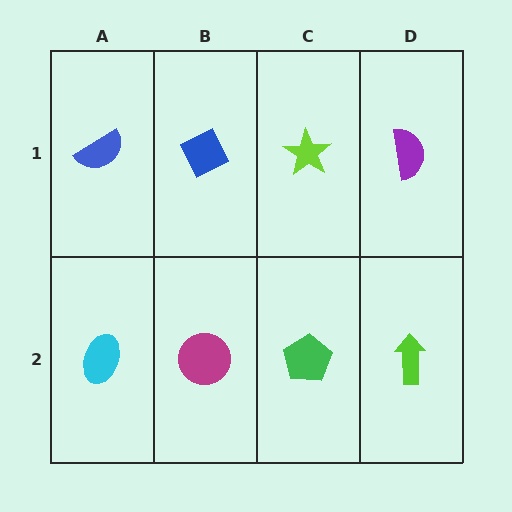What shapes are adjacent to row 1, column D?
A lime arrow (row 2, column D), a lime star (row 1, column C).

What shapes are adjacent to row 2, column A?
A blue semicircle (row 1, column A), a magenta circle (row 2, column B).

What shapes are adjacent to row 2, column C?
A lime star (row 1, column C), a magenta circle (row 2, column B), a lime arrow (row 2, column D).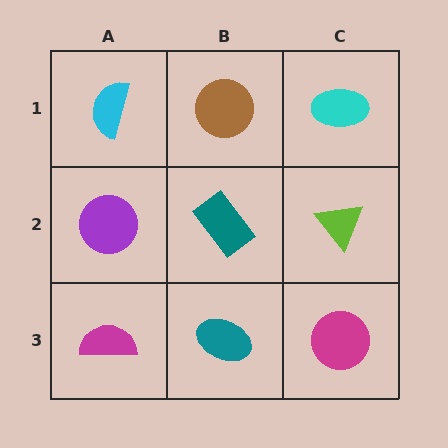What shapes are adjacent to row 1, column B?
A teal rectangle (row 2, column B), a cyan semicircle (row 1, column A), a cyan ellipse (row 1, column C).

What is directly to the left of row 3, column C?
A teal ellipse.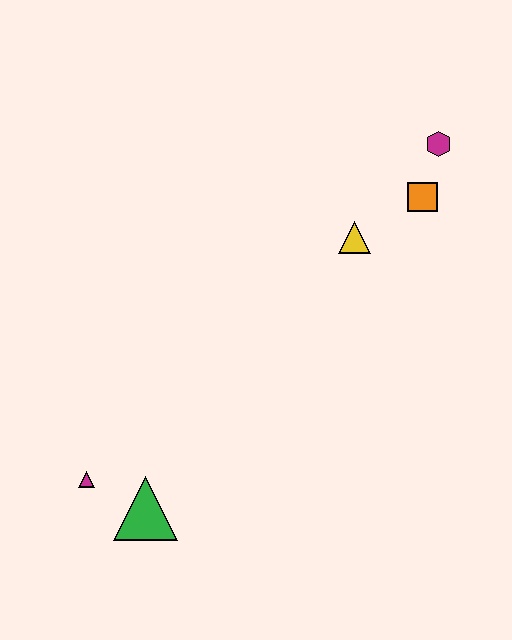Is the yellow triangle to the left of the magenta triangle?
No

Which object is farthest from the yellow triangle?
The magenta triangle is farthest from the yellow triangle.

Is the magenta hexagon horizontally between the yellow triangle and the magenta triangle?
No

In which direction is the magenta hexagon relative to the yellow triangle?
The magenta hexagon is above the yellow triangle.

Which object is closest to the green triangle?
The magenta triangle is closest to the green triangle.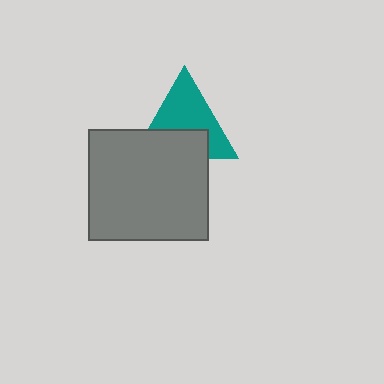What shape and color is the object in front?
The object in front is a gray rectangle.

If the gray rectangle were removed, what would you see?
You would see the complete teal triangle.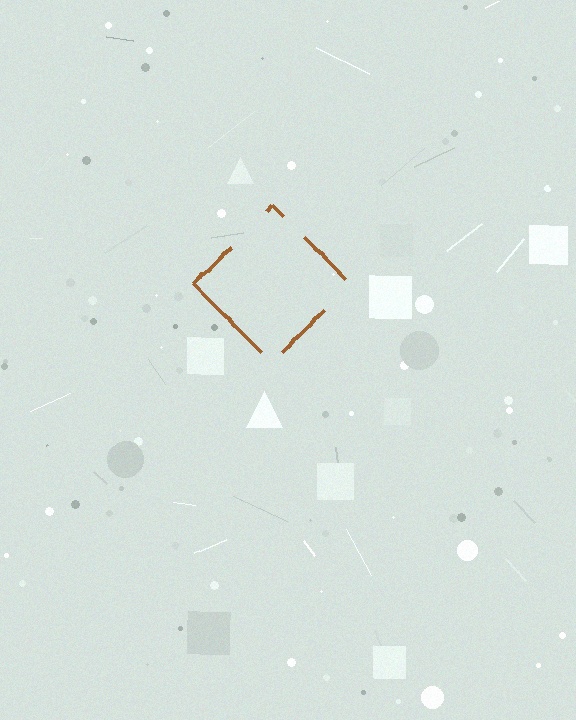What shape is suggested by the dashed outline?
The dashed outline suggests a diamond.